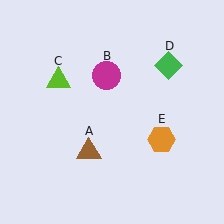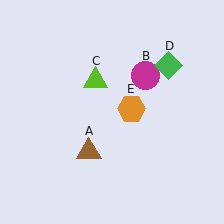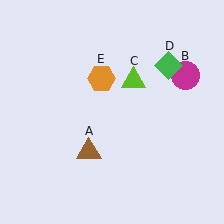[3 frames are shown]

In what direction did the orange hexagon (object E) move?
The orange hexagon (object E) moved up and to the left.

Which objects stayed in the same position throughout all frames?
Brown triangle (object A) and green diamond (object D) remained stationary.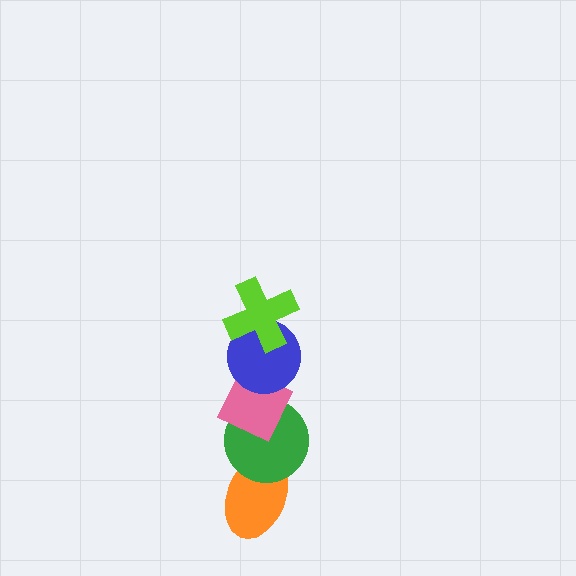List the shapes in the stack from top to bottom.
From top to bottom: the lime cross, the blue circle, the pink diamond, the green circle, the orange ellipse.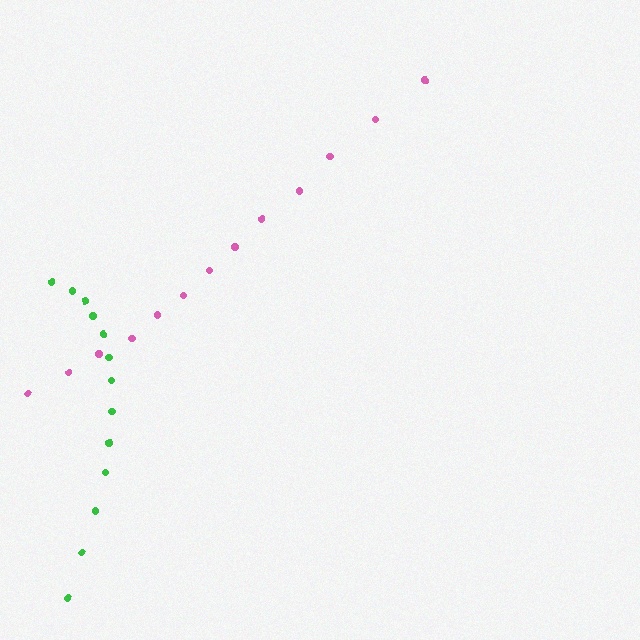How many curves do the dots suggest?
There are 2 distinct paths.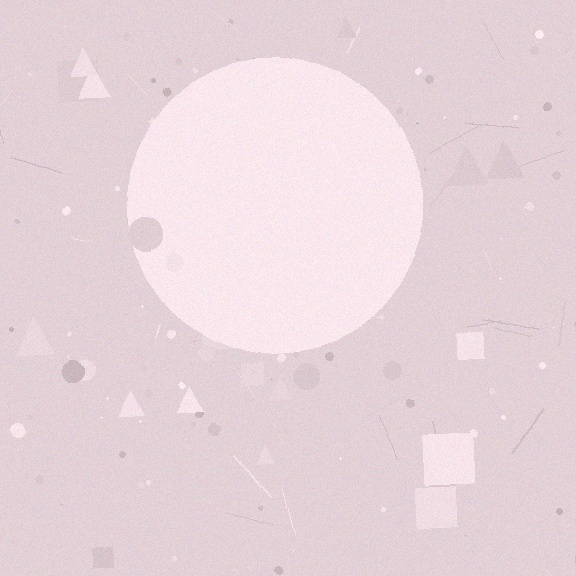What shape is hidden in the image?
A circle is hidden in the image.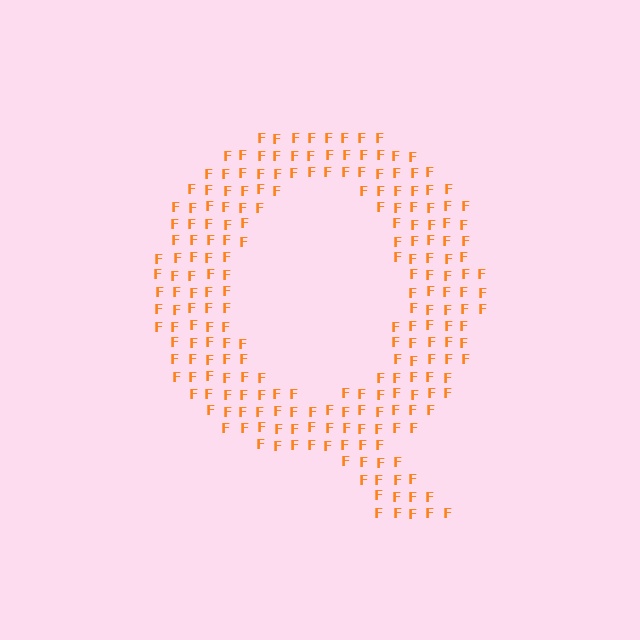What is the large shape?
The large shape is the letter Q.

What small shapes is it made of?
It is made of small letter F's.